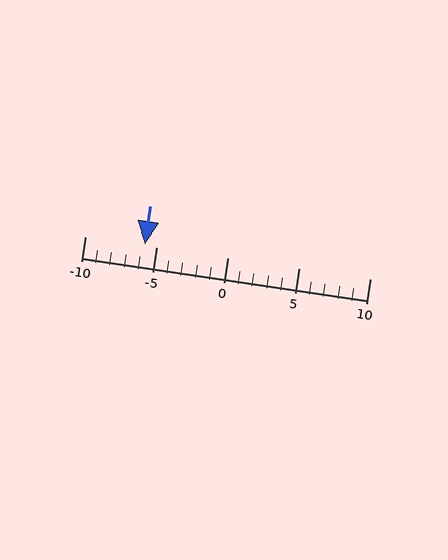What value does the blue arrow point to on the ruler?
The blue arrow points to approximately -6.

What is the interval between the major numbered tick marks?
The major tick marks are spaced 5 units apart.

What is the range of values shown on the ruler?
The ruler shows values from -10 to 10.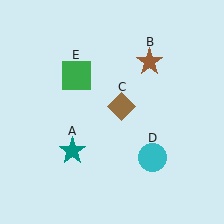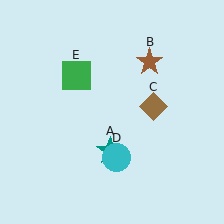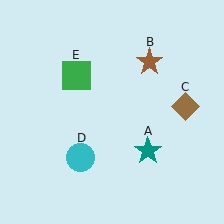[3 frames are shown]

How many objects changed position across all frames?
3 objects changed position: teal star (object A), brown diamond (object C), cyan circle (object D).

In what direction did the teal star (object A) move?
The teal star (object A) moved right.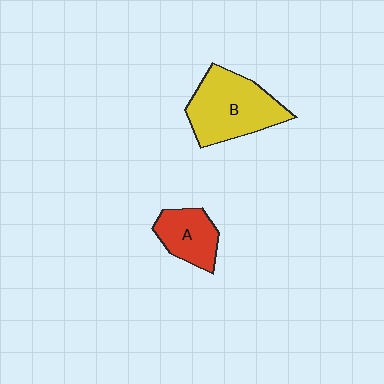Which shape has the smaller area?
Shape A (red).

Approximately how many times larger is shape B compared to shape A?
Approximately 1.8 times.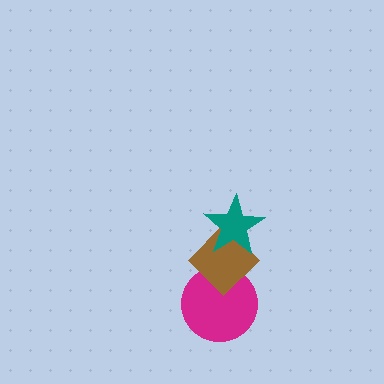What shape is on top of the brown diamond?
The teal star is on top of the brown diamond.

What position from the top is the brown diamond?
The brown diamond is 2nd from the top.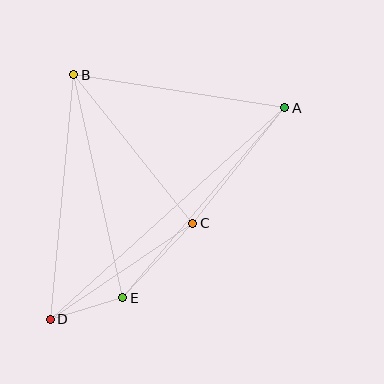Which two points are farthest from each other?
Points A and D are farthest from each other.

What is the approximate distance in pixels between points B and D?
The distance between B and D is approximately 246 pixels.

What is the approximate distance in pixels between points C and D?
The distance between C and D is approximately 172 pixels.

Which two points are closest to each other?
Points D and E are closest to each other.